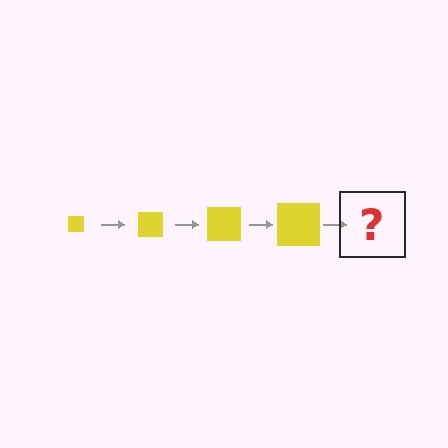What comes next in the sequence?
The next element should be a yellow square, larger than the previous one.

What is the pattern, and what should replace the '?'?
The pattern is that the square gets progressively larger each step. The '?' should be a yellow square, larger than the previous one.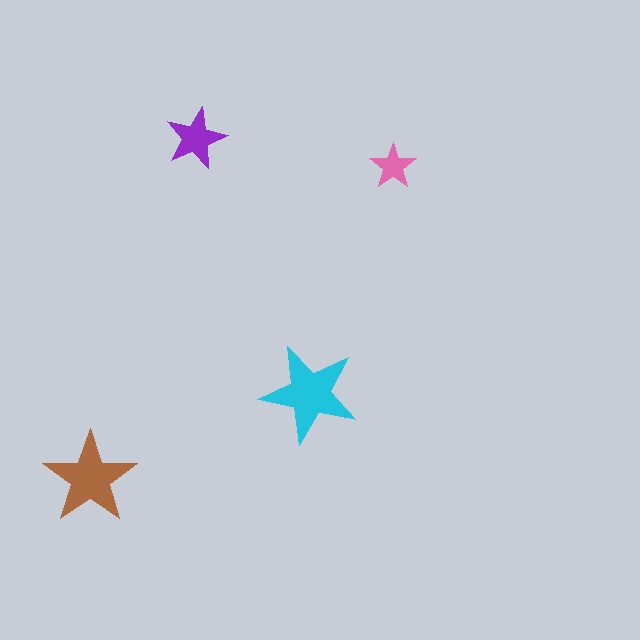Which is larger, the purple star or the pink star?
The purple one.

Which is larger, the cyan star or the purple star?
The cyan one.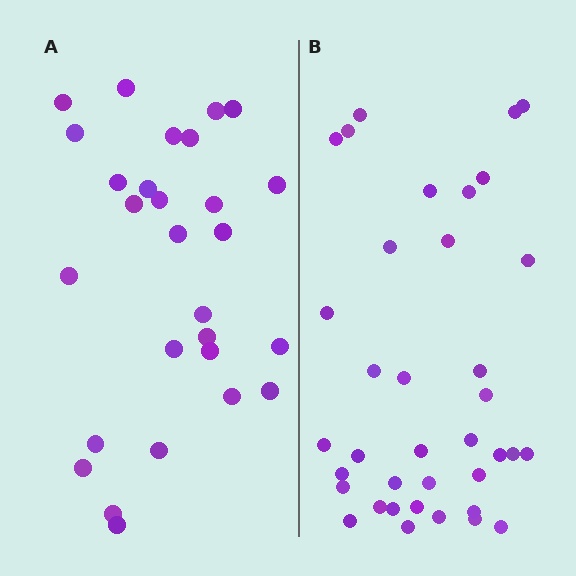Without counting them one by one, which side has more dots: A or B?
Region B (the right region) has more dots.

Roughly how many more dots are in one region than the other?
Region B has roughly 8 or so more dots than region A.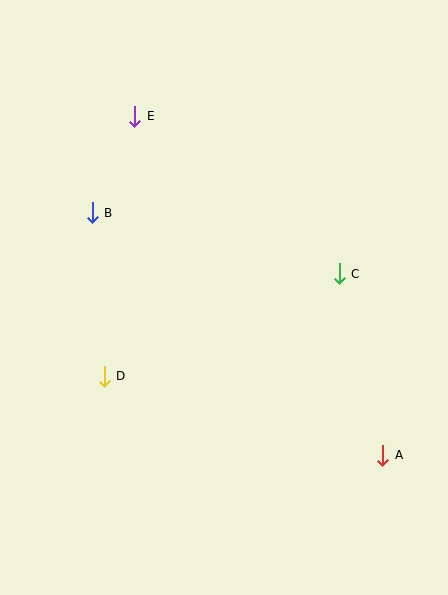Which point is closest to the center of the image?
Point C at (339, 274) is closest to the center.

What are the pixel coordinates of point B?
Point B is at (92, 213).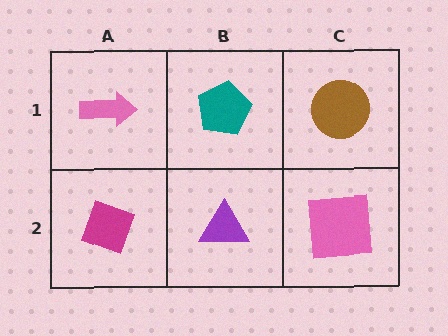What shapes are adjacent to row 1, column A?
A magenta diamond (row 2, column A), a teal pentagon (row 1, column B).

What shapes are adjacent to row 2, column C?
A brown circle (row 1, column C), a purple triangle (row 2, column B).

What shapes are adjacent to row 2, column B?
A teal pentagon (row 1, column B), a magenta diamond (row 2, column A), a pink square (row 2, column C).